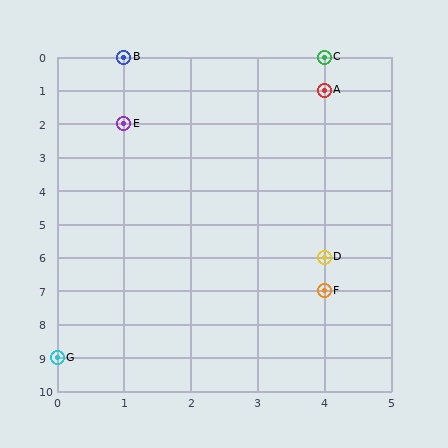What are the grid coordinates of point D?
Point D is at grid coordinates (4, 6).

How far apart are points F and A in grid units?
Points F and A are 6 rows apart.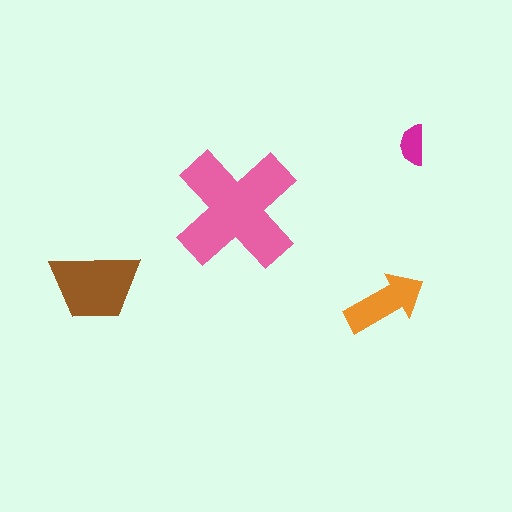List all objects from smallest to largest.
The magenta semicircle, the orange arrow, the brown trapezoid, the pink cross.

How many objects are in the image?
There are 4 objects in the image.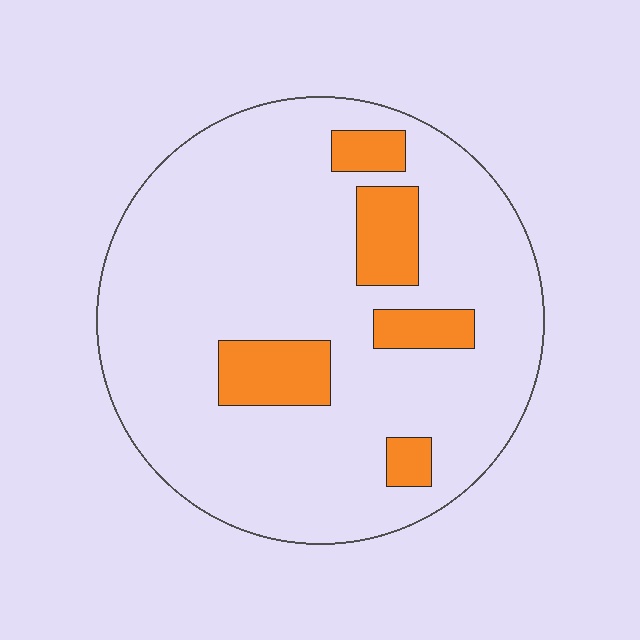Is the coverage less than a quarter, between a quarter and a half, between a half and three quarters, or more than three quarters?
Less than a quarter.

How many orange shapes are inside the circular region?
5.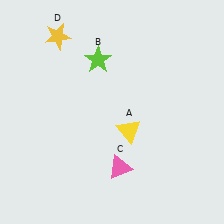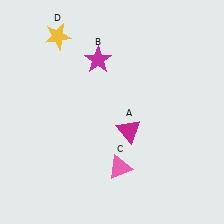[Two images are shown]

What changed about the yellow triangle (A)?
In Image 1, A is yellow. In Image 2, it changed to magenta.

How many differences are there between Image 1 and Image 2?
There are 2 differences between the two images.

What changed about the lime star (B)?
In Image 1, B is lime. In Image 2, it changed to magenta.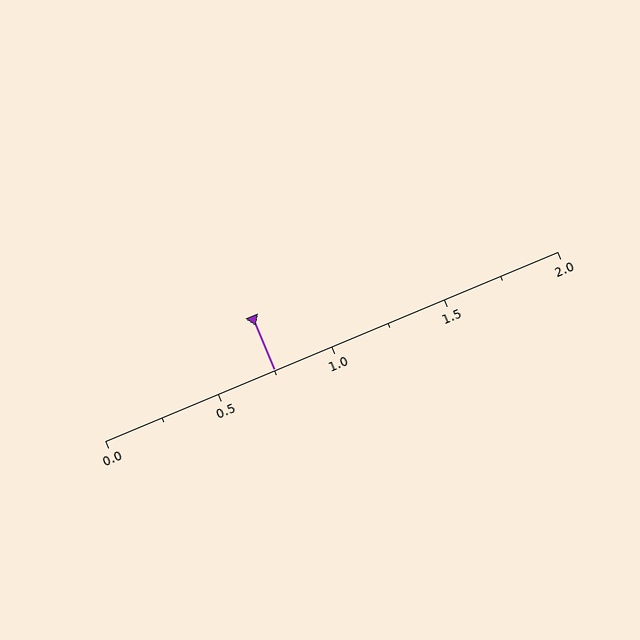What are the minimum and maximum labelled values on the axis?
The axis runs from 0.0 to 2.0.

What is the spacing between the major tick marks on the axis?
The major ticks are spaced 0.5 apart.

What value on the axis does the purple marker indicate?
The marker indicates approximately 0.75.